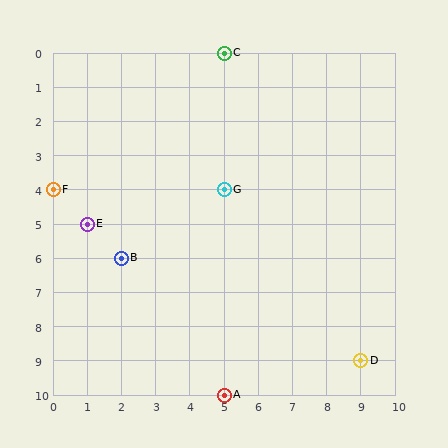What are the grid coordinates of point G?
Point G is at grid coordinates (5, 4).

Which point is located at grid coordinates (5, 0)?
Point C is at (5, 0).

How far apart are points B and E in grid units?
Points B and E are 1 column and 1 row apart (about 1.4 grid units diagonally).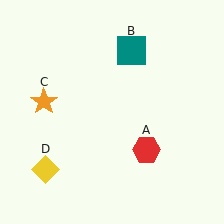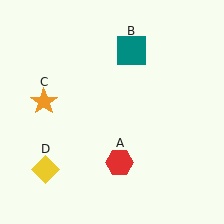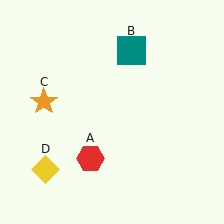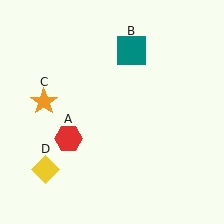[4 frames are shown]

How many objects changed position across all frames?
1 object changed position: red hexagon (object A).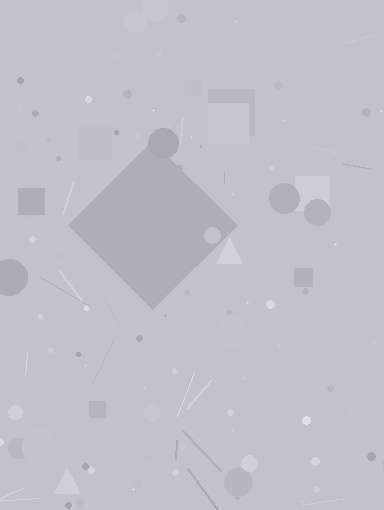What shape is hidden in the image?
A diamond is hidden in the image.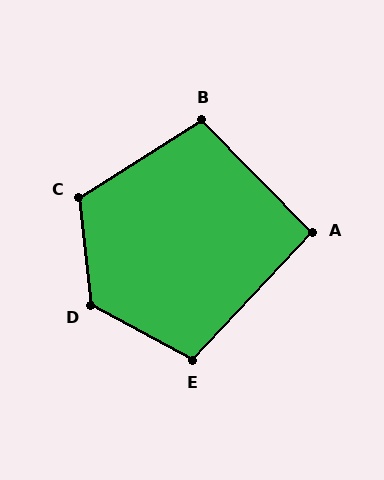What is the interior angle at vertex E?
Approximately 105 degrees (obtuse).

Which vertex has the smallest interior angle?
A, at approximately 92 degrees.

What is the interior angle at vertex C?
Approximately 116 degrees (obtuse).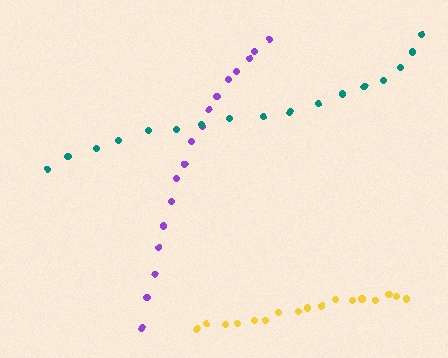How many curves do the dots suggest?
There are 3 distinct paths.